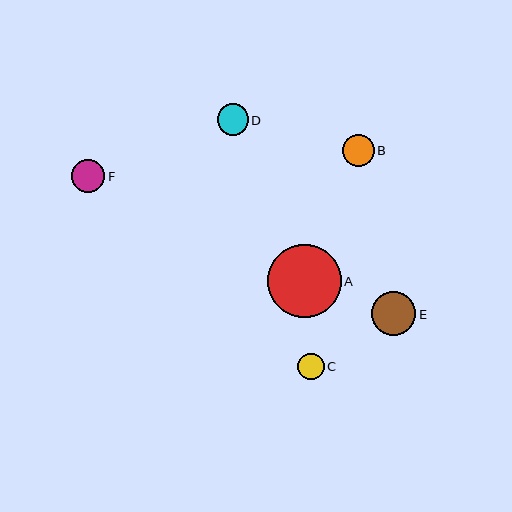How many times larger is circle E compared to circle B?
Circle E is approximately 1.4 times the size of circle B.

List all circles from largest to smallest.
From largest to smallest: A, E, F, B, D, C.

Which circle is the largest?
Circle A is the largest with a size of approximately 74 pixels.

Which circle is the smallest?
Circle C is the smallest with a size of approximately 26 pixels.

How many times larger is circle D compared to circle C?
Circle D is approximately 1.2 times the size of circle C.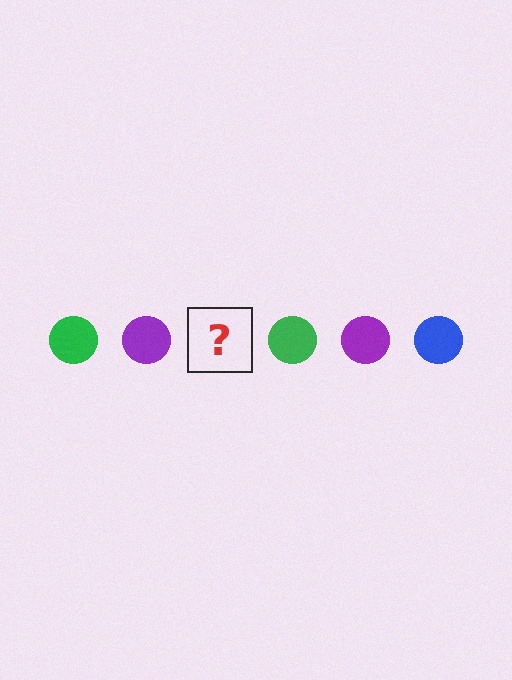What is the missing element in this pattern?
The missing element is a blue circle.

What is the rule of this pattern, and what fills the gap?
The rule is that the pattern cycles through green, purple, blue circles. The gap should be filled with a blue circle.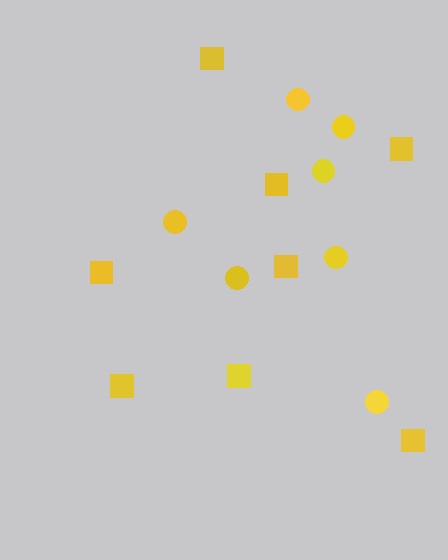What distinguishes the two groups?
There are 2 groups: one group of squares (8) and one group of circles (7).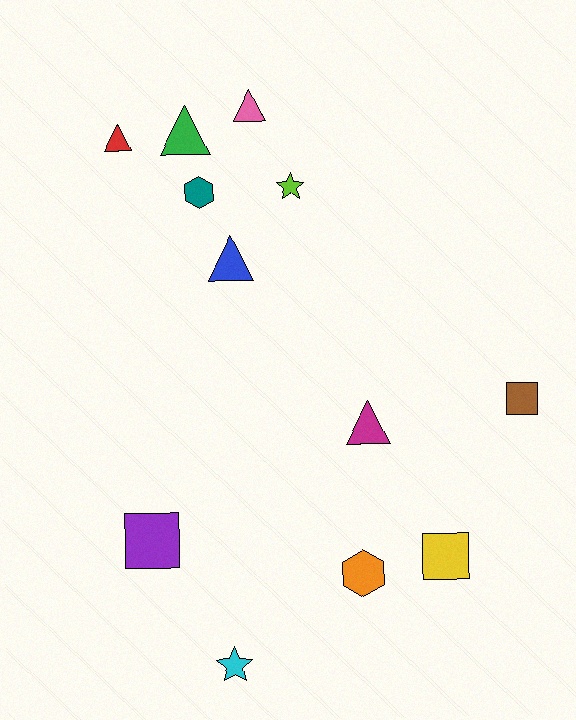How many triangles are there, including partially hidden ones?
There are 5 triangles.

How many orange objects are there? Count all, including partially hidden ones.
There is 1 orange object.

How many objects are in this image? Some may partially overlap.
There are 12 objects.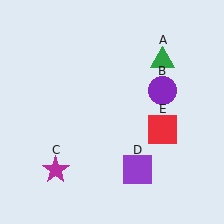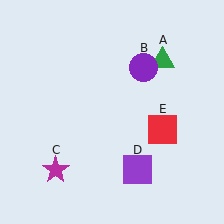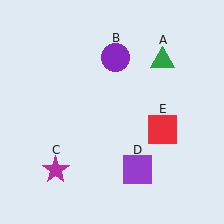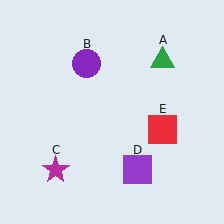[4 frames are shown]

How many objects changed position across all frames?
1 object changed position: purple circle (object B).